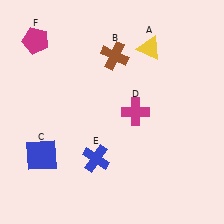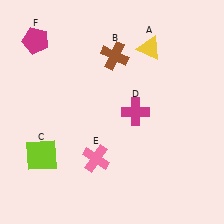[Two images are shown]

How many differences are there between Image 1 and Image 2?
There are 2 differences between the two images.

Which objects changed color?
C changed from blue to lime. E changed from blue to pink.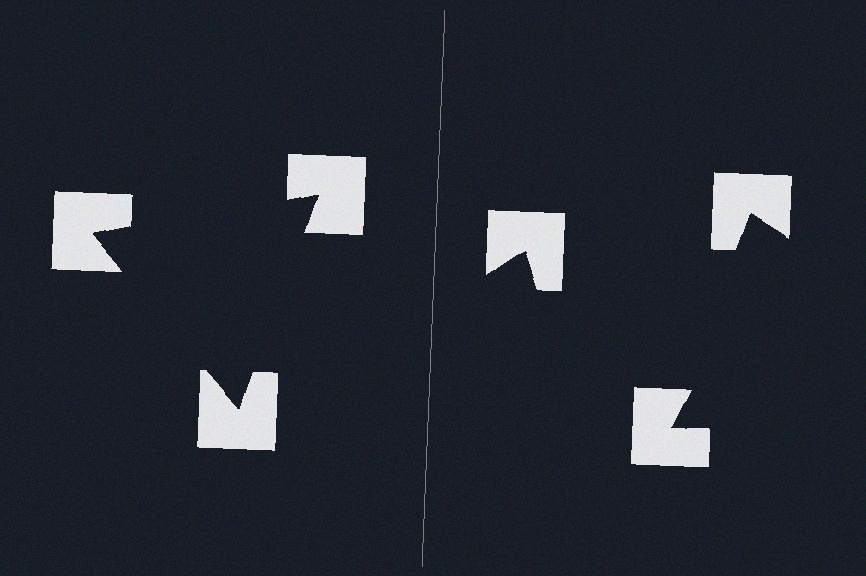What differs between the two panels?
The notched squares are positioned identically on both sides; only the wedge orientations differ. On the left they align to a triangle; on the right they are misaligned.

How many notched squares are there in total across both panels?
6 — 3 on each side.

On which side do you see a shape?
An illusory triangle appears on the left side. On the right side the wedge cuts are rotated, so no coherent shape forms.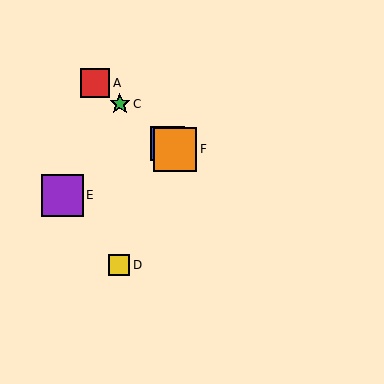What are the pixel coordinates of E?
Object E is at (62, 195).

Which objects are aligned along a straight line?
Objects A, B, C, F are aligned along a straight line.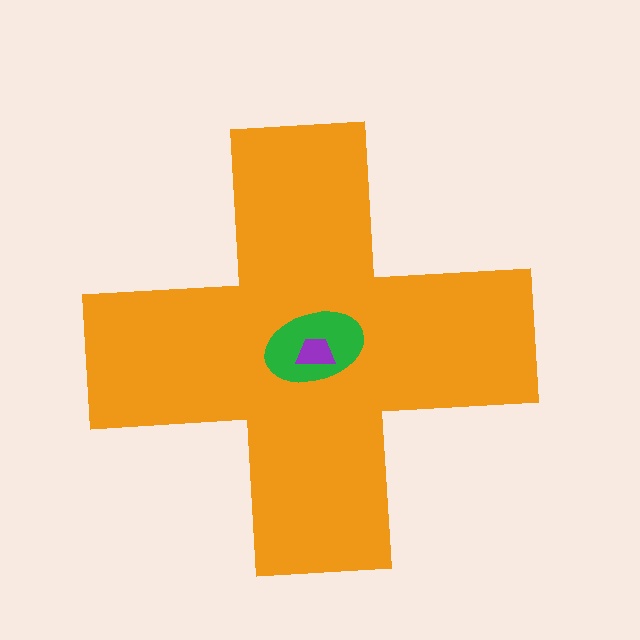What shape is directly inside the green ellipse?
The purple trapezoid.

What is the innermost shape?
The purple trapezoid.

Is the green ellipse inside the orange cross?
Yes.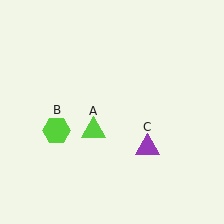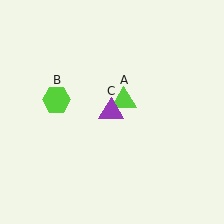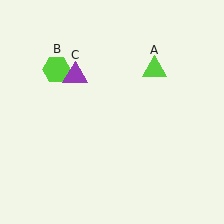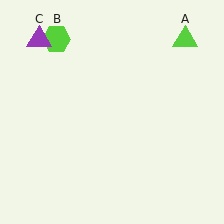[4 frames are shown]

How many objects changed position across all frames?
3 objects changed position: lime triangle (object A), lime hexagon (object B), purple triangle (object C).